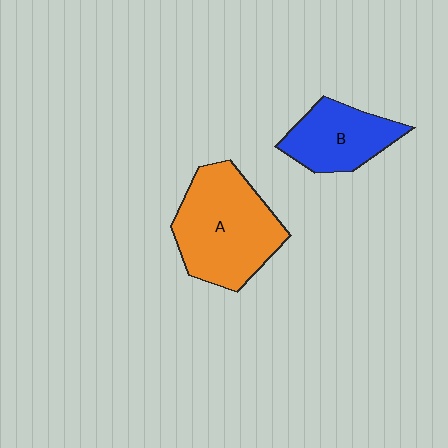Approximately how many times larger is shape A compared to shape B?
Approximately 1.6 times.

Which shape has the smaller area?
Shape B (blue).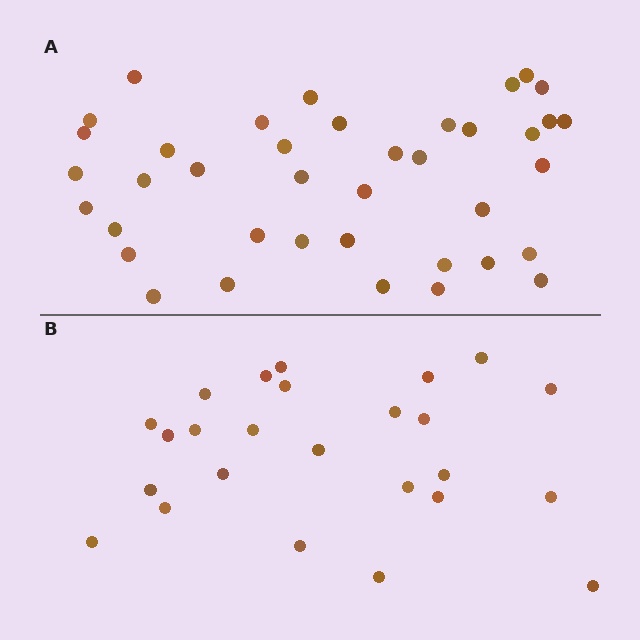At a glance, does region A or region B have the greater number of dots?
Region A (the top region) has more dots.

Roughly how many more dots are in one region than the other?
Region A has approximately 15 more dots than region B.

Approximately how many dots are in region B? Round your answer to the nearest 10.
About 20 dots. (The exact count is 25, which rounds to 20.)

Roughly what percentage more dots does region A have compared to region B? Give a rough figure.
About 55% more.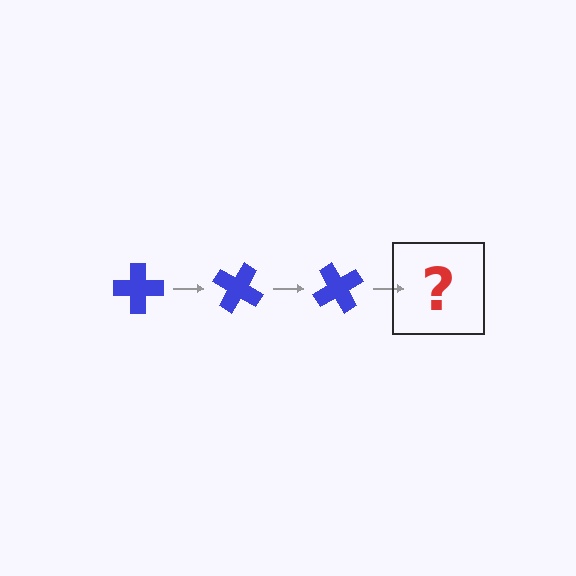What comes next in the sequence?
The next element should be a blue cross rotated 90 degrees.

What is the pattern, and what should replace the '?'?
The pattern is that the cross rotates 30 degrees each step. The '?' should be a blue cross rotated 90 degrees.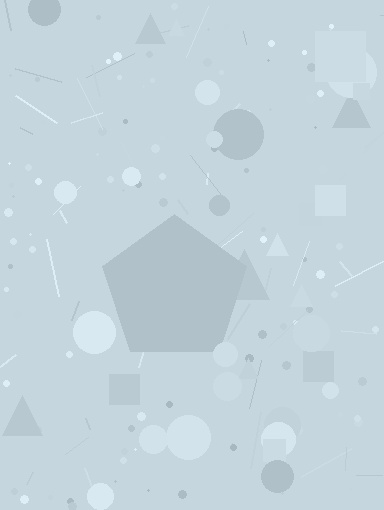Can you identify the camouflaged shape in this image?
The camouflaged shape is a pentagon.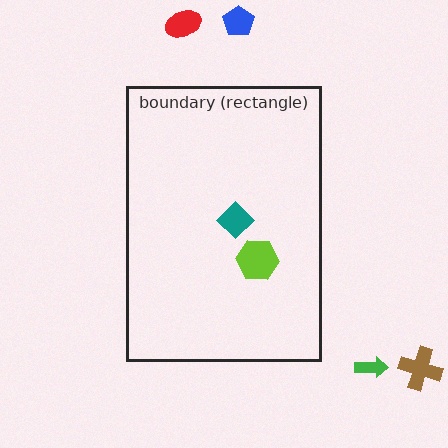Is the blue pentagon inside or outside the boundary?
Outside.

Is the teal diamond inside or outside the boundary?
Inside.